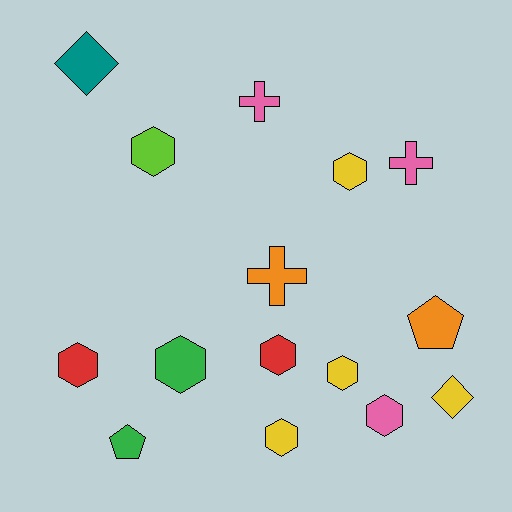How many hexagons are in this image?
There are 8 hexagons.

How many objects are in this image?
There are 15 objects.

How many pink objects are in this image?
There are 3 pink objects.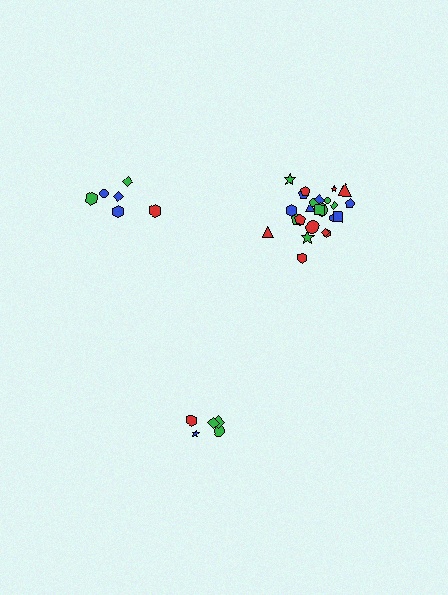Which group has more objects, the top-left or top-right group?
The top-right group.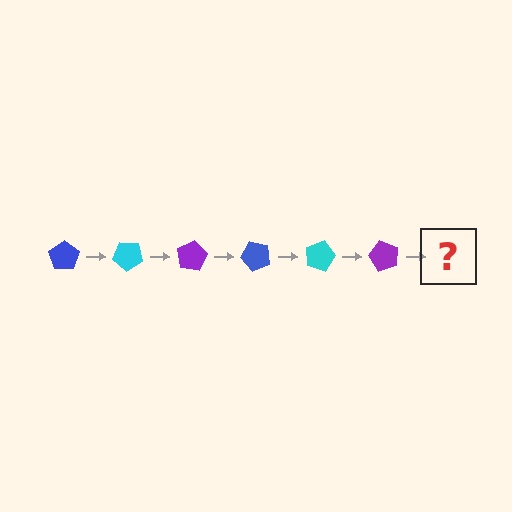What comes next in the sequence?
The next element should be a blue pentagon, rotated 240 degrees from the start.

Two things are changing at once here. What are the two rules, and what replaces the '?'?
The two rules are that it rotates 40 degrees each step and the color cycles through blue, cyan, and purple. The '?' should be a blue pentagon, rotated 240 degrees from the start.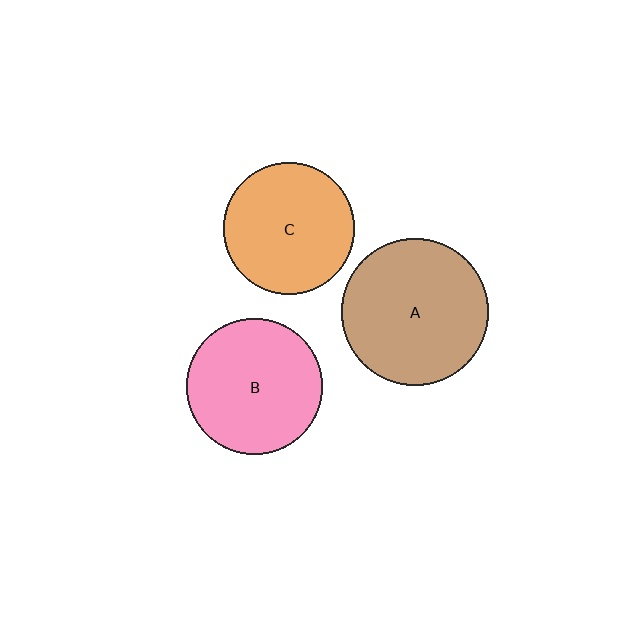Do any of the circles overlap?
No, none of the circles overlap.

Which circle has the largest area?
Circle A (brown).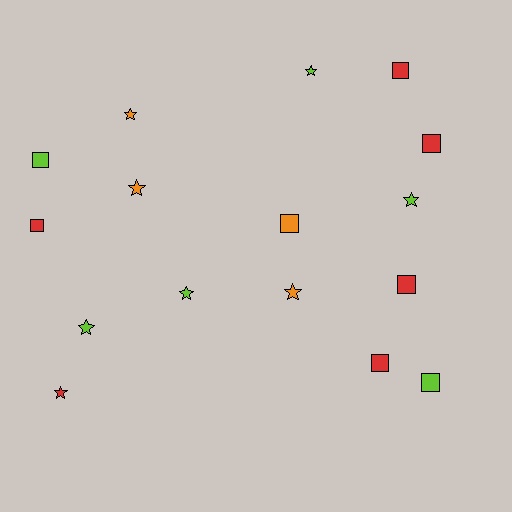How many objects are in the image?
There are 16 objects.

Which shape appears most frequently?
Star, with 8 objects.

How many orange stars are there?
There are 3 orange stars.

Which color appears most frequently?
Red, with 6 objects.